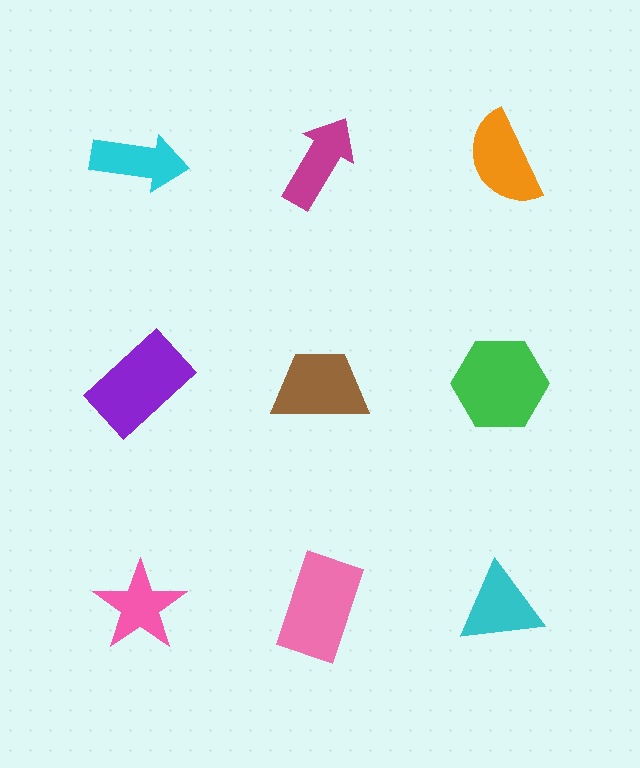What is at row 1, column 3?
An orange semicircle.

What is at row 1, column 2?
A magenta arrow.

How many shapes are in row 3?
3 shapes.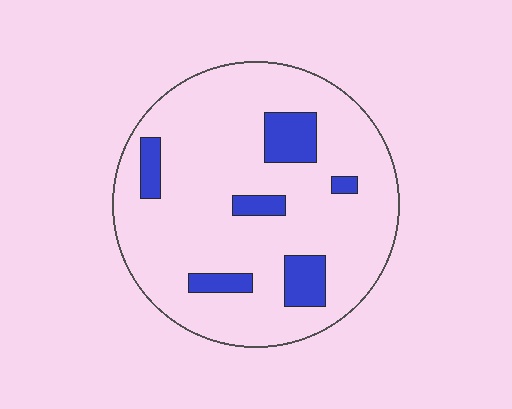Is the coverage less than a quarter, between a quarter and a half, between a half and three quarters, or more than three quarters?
Less than a quarter.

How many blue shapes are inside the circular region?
6.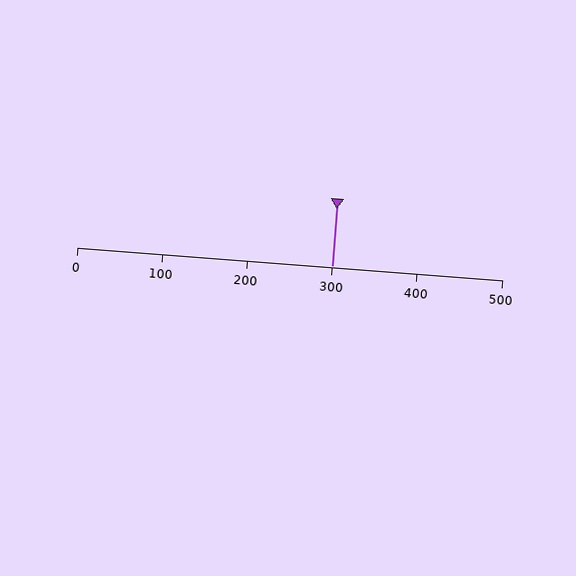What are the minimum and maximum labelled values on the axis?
The axis runs from 0 to 500.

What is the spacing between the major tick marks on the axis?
The major ticks are spaced 100 apart.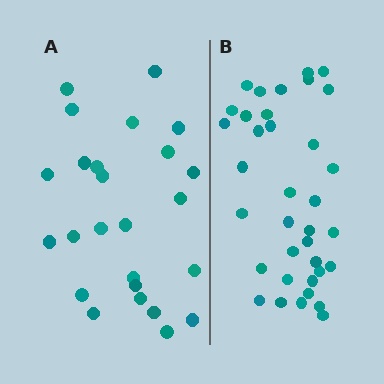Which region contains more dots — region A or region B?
Region B (the right region) has more dots.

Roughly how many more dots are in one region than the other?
Region B has roughly 12 or so more dots than region A.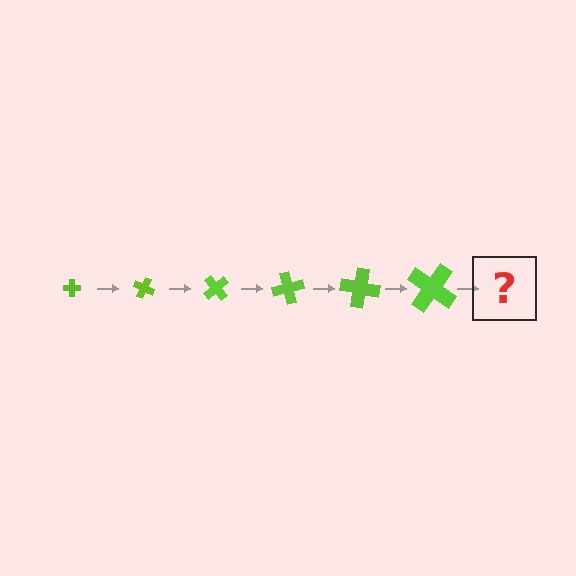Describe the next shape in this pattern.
It should be a cross, larger than the previous one and rotated 150 degrees from the start.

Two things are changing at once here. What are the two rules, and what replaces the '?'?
The two rules are that the cross grows larger each step and it rotates 25 degrees each step. The '?' should be a cross, larger than the previous one and rotated 150 degrees from the start.